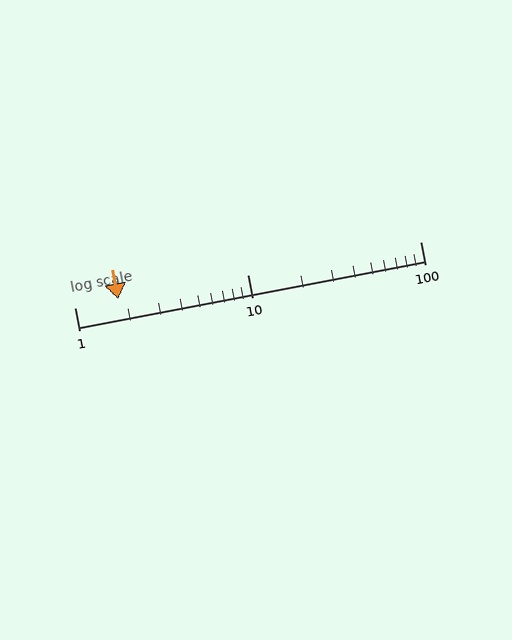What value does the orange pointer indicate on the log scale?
The pointer indicates approximately 1.8.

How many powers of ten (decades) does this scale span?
The scale spans 2 decades, from 1 to 100.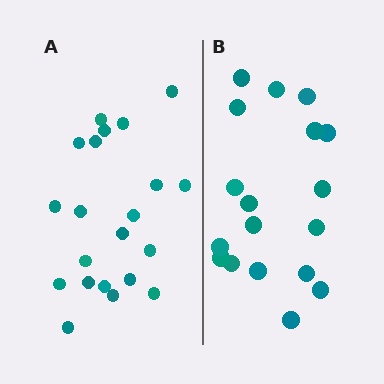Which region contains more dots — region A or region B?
Region A (the left region) has more dots.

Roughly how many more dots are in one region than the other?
Region A has just a few more — roughly 2 or 3 more dots than region B.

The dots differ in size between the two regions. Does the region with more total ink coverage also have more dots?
No. Region B has more total ink coverage because its dots are larger, but region A actually contains more individual dots. Total area can be misleading — the number of items is what matters here.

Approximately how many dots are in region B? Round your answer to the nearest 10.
About 20 dots. (The exact count is 18, which rounds to 20.)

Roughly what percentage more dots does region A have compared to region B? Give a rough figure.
About 15% more.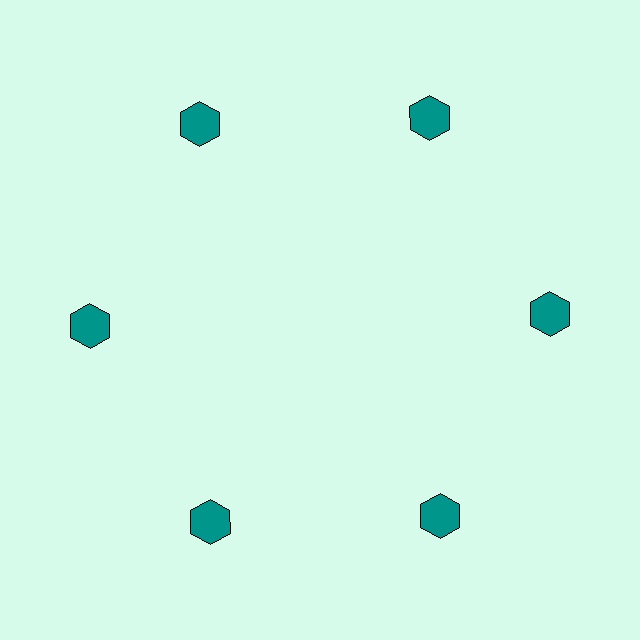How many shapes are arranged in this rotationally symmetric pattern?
There are 6 shapes, arranged in 6 groups of 1.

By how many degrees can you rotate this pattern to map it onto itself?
The pattern maps onto itself every 60 degrees of rotation.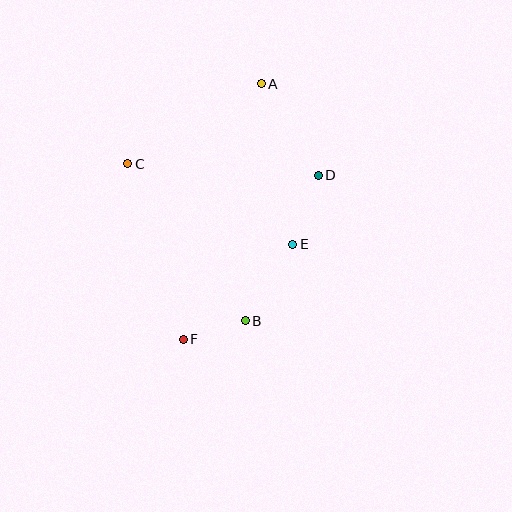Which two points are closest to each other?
Points B and F are closest to each other.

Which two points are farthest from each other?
Points A and F are farthest from each other.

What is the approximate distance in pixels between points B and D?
The distance between B and D is approximately 163 pixels.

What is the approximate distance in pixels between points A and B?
The distance between A and B is approximately 238 pixels.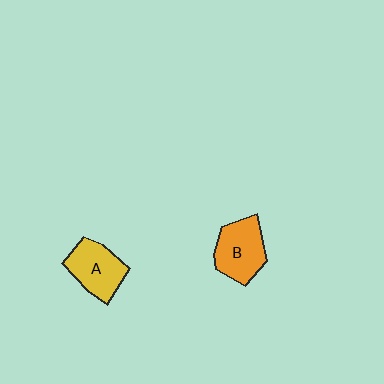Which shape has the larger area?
Shape B (orange).